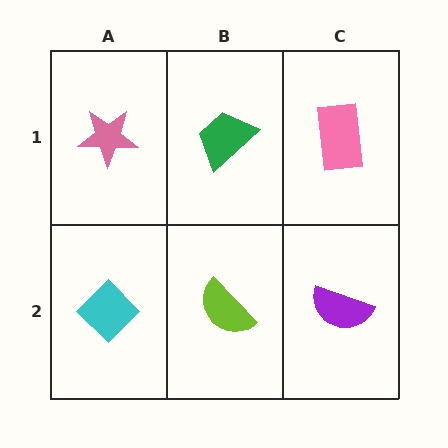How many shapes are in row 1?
3 shapes.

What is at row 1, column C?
A pink rectangle.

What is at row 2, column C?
A purple semicircle.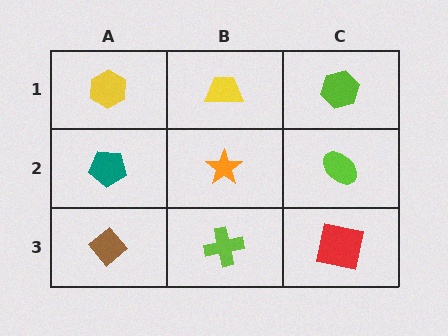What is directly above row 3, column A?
A teal pentagon.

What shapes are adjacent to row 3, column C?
A lime ellipse (row 2, column C), a lime cross (row 3, column B).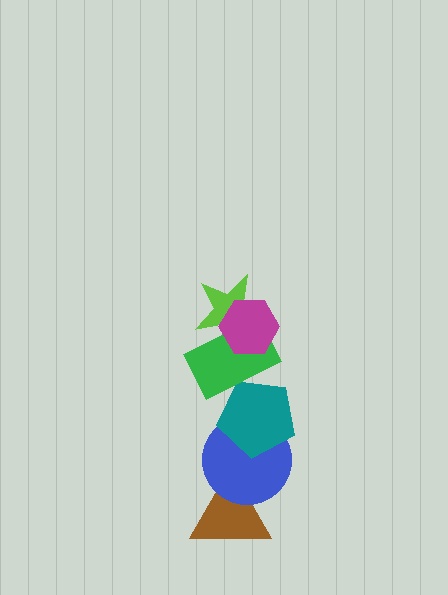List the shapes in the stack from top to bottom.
From top to bottom: the magenta hexagon, the lime star, the green rectangle, the teal pentagon, the blue circle, the brown triangle.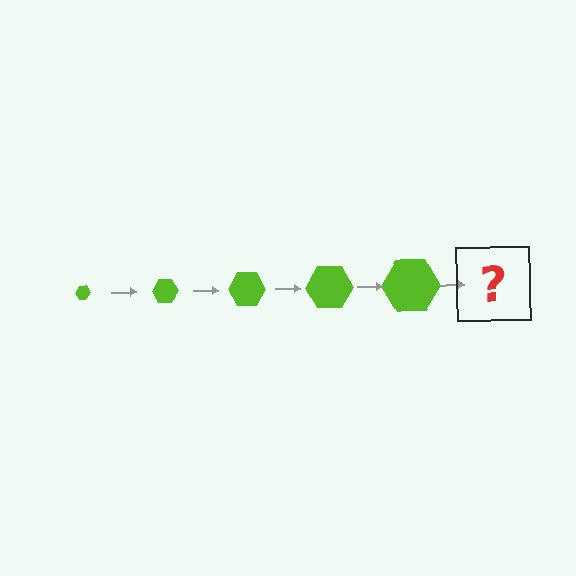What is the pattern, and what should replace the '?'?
The pattern is that the hexagon gets progressively larger each step. The '?' should be a lime hexagon, larger than the previous one.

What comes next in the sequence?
The next element should be a lime hexagon, larger than the previous one.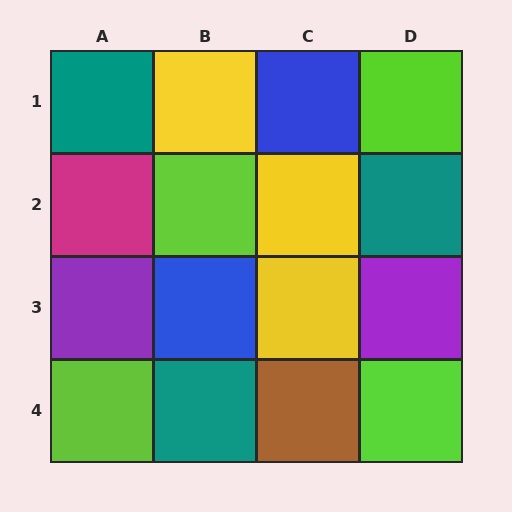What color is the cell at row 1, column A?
Teal.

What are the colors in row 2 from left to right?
Magenta, lime, yellow, teal.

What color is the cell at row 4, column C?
Brown.